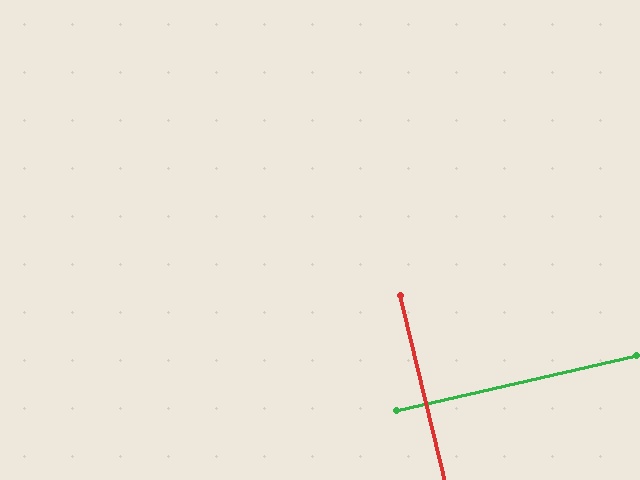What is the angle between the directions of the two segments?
Approximately 89 degrees.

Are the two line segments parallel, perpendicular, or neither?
Perpendicular — they meet at approximately 89°.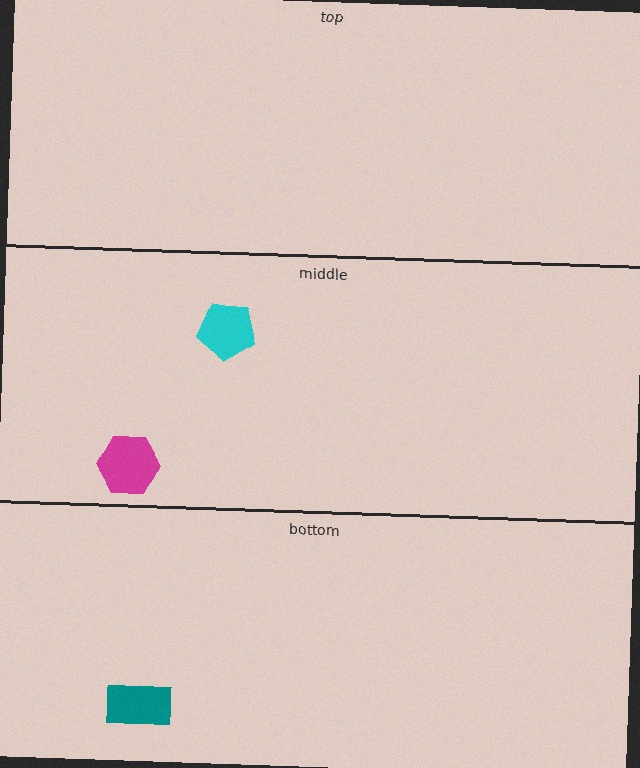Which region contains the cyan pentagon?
The middle region.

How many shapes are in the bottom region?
1.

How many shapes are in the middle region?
2.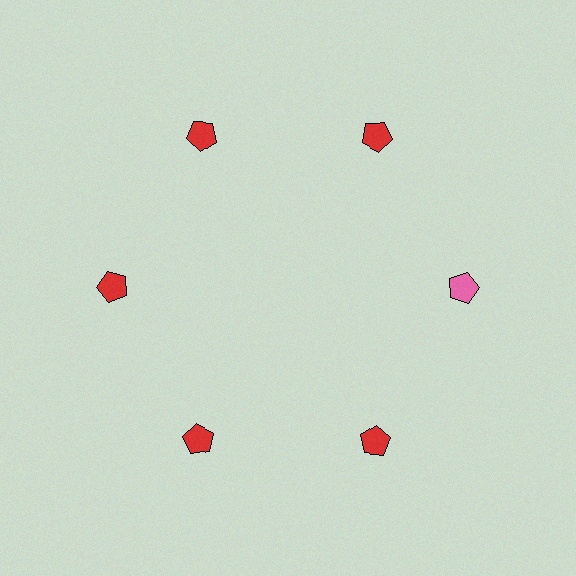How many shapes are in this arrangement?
There are 6 shapes arranged in a ring pattern.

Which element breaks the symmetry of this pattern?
The pink pentagon at roughly the 3 o'clock position breaks the symmetry. All other shapes are red pentagons.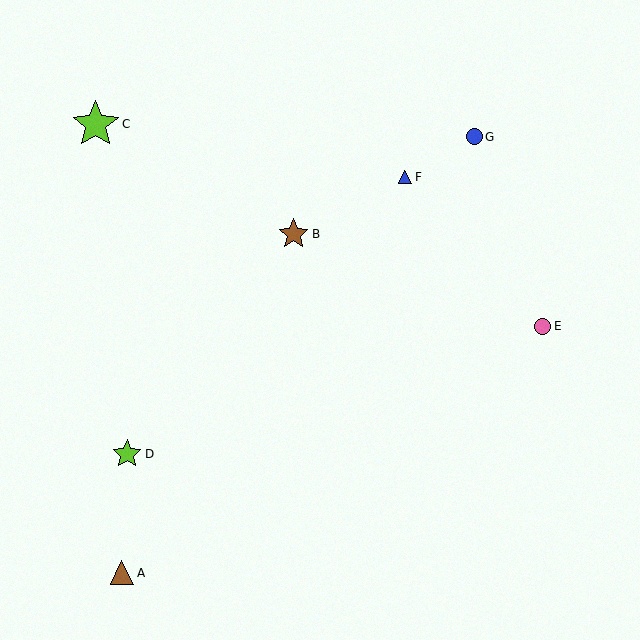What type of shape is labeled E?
Shape E is a pink circle.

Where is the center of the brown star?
The center of the brown star is at (294, 234).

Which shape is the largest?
The lime star (labeled C) is the largest.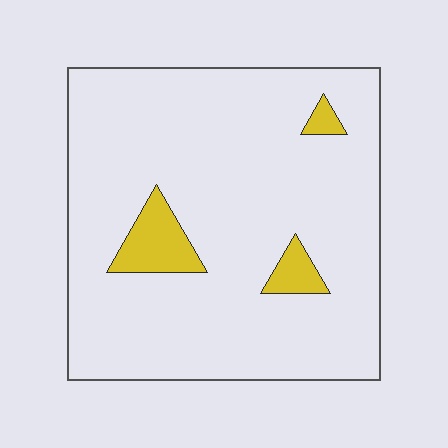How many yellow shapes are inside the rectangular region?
3.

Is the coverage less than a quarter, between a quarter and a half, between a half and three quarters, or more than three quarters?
Less than a quarter.